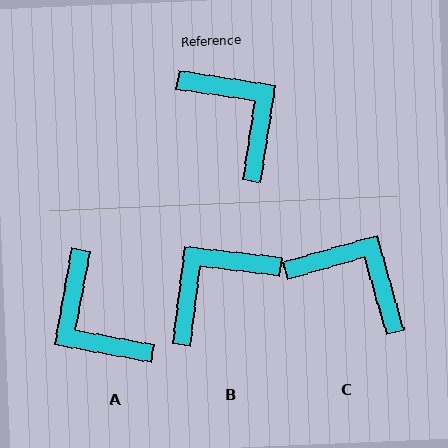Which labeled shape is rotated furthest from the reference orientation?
A, about 178 degrees away.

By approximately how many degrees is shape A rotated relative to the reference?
Approximately 178 degrees counter-clockwise.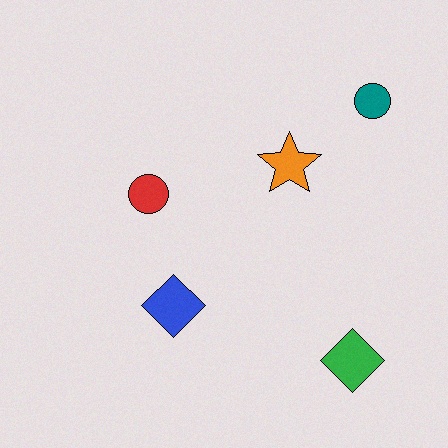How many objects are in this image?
There are 5 objects.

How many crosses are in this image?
There are no crosses.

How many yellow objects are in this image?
There are no yellow objects.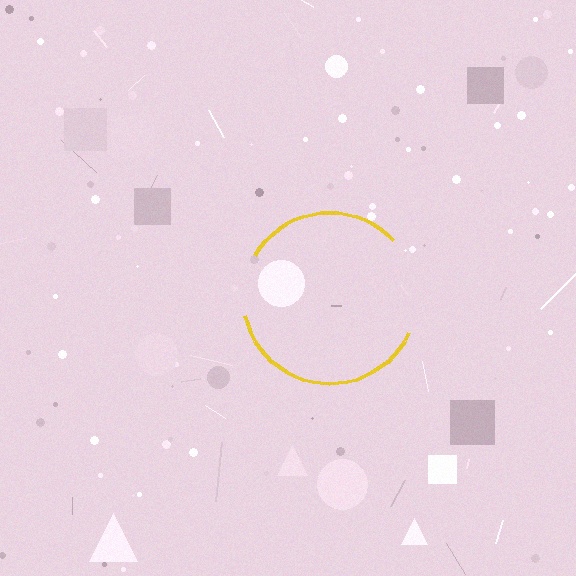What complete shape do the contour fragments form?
The contour fragments form a circle.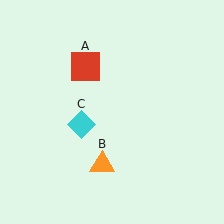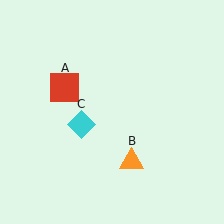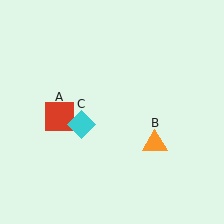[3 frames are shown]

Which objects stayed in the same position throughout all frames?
Cyan diamond (object C) remained stationary.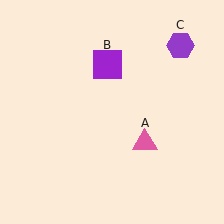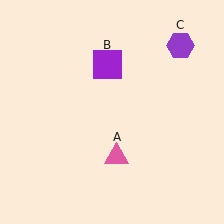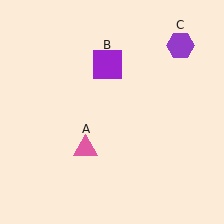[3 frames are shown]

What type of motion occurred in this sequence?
The pink triangle (object A) rotated clockwise around the center of the scene.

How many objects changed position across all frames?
1 object changed position: pink triangle (object A).